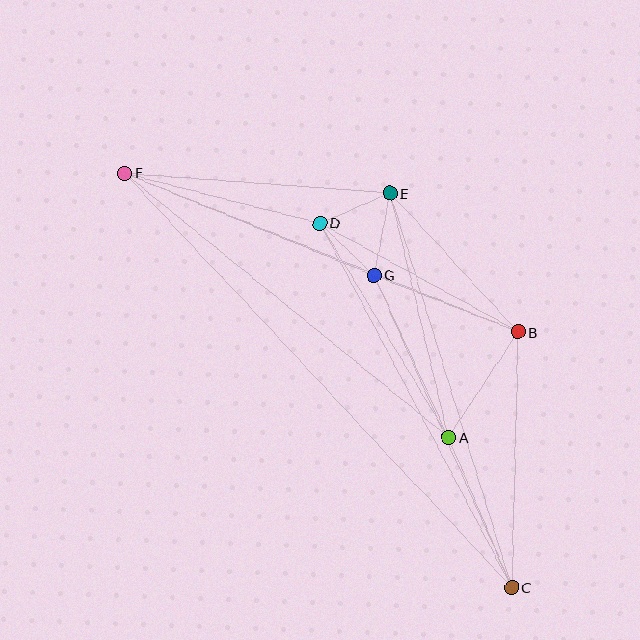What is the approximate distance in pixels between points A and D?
The distance between A and D is approximately 250 pixels.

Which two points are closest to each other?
Points D and G are closest to each other.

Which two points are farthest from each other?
Points C and F are farthest from each other.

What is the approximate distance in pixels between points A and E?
The distance between A and E is approximately 251 pixels.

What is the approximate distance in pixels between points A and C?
The distance between A and C is approximately 163 pixels.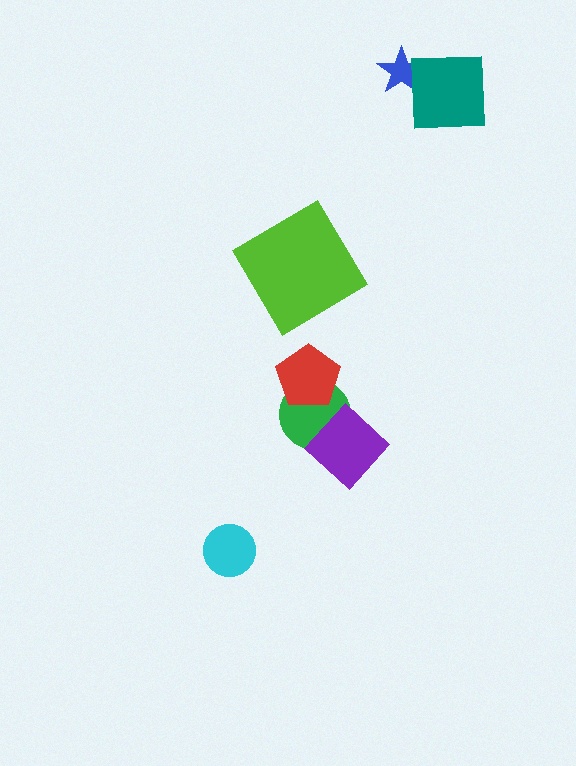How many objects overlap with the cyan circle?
0 objects overlap with the cyan circle.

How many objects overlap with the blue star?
1 object overlaps with the blue star.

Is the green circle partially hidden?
Yes, it is partially covered by another shape.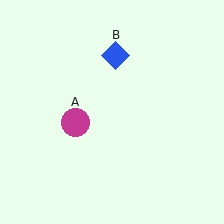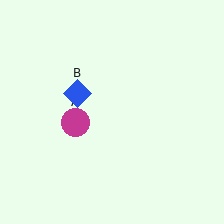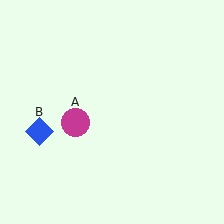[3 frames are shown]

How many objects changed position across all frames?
1 object changed position: blue diamond (object B).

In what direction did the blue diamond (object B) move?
The blue diamond (object B) moved down and to the left.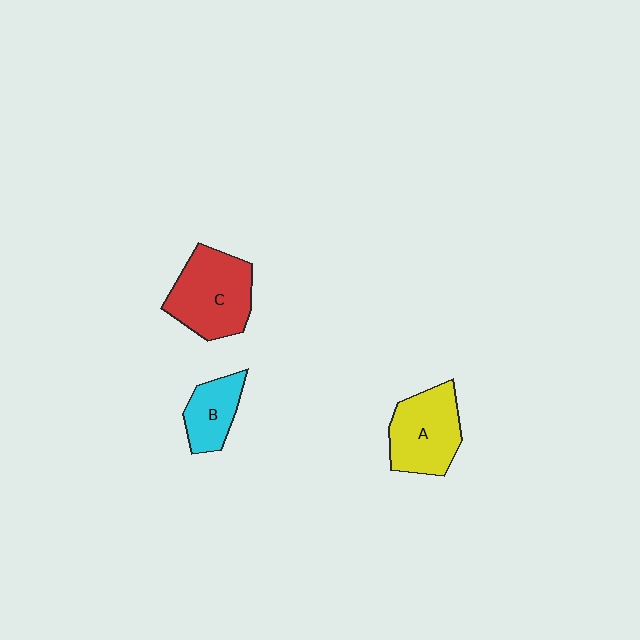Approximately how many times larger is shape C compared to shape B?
Approximately 1.8 times.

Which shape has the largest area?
Shape C (red).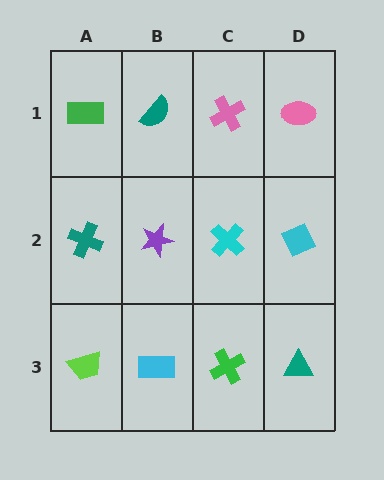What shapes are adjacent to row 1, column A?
A teal cross (row 2, column A), a teal semicircle (row 1, column B).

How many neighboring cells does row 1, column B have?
3.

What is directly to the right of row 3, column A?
A cyan rectangle.